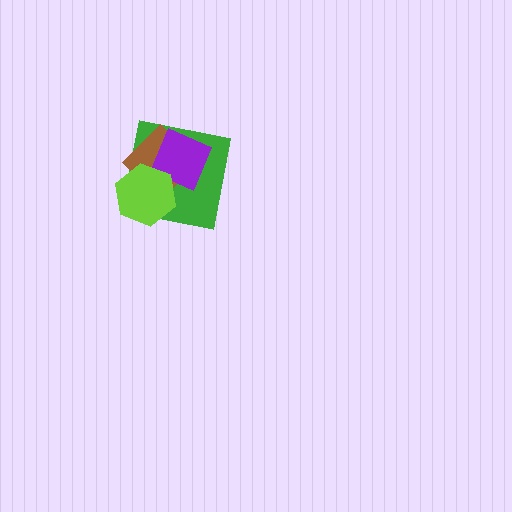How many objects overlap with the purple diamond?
3 objects overlap with the purple diamond.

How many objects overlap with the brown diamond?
3 objects overlap with the brown diamond.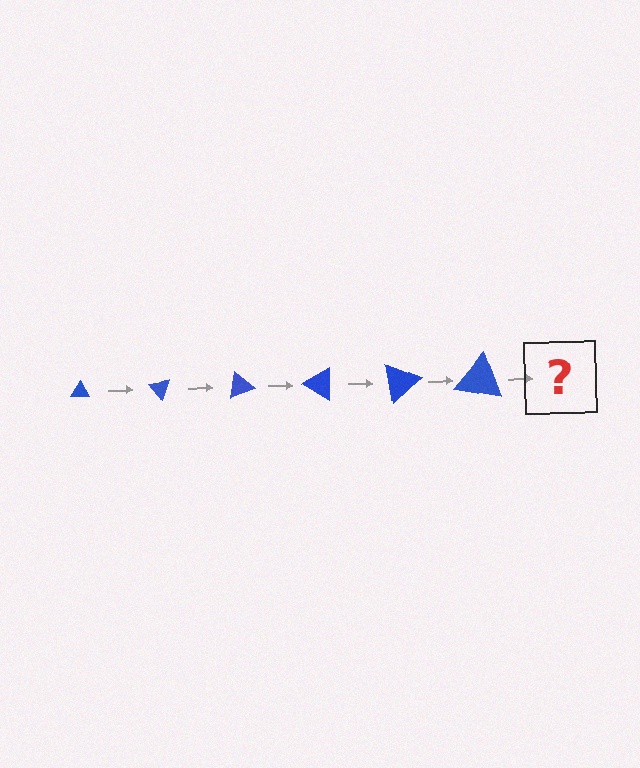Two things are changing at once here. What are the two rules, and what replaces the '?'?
The two rules are that the triangle grows larger each step and it rotates 50 degrees each step. The '?' should be a triangle, larger than the previous one and rotated 300 degrees from the start.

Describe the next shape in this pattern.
It should be a triangle, larger than the previous one and rotated 300 degrees from the start.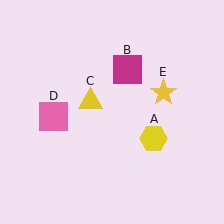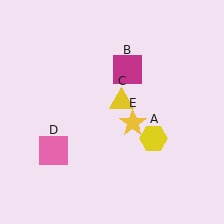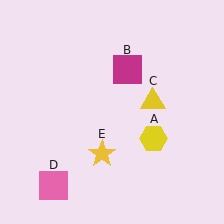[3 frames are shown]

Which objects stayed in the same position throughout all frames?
Yellow hexagon (object A) and magenta square (object B) remained stationary.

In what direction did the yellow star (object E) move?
The yellow star (object E) moved down and to the left.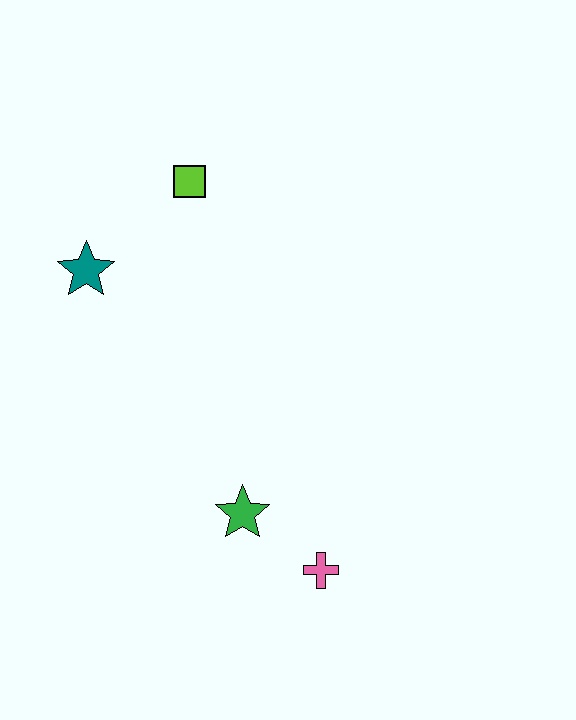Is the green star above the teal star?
No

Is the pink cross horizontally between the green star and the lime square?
No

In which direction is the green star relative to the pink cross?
The green star is to the left of the pink cross.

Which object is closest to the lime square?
The teal star is closest to the lime square.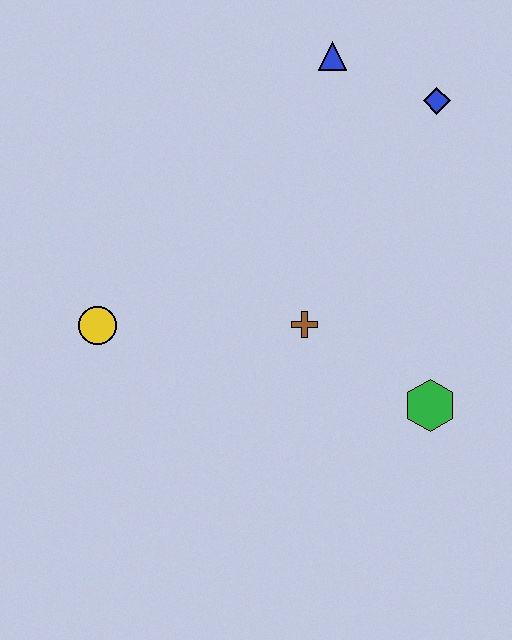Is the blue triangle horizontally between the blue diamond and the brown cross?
Yes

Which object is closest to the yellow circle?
The brown cross is closest to the yellow circle.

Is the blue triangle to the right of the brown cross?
Yes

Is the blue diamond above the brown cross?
Yes